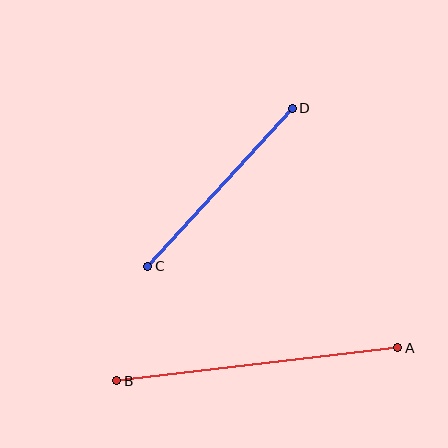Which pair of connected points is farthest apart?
Points A and B are farthest apart.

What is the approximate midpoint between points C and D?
The midpoint is at approximately (220, 187) pixels.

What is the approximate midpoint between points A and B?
The midpoint is at approximately (257, 364) pixels.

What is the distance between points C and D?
The distance is approximately 214 pixels.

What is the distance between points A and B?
The distance is approximately 283 pixels.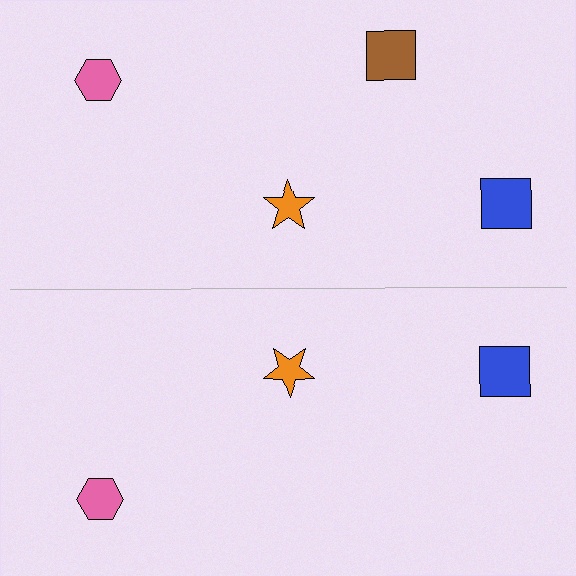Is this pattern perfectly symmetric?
No, the pattern is not perfectly symmetric. A brown square is missing from the bottom side.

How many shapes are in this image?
There are 7 shapes in this image.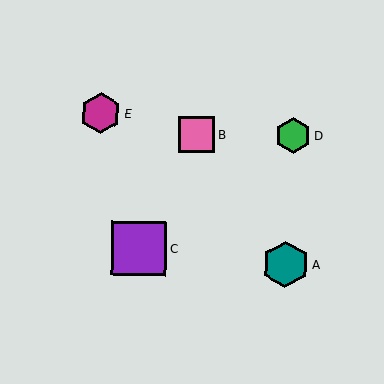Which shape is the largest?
The purple square (labeled C) is the largest.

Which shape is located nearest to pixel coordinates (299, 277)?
The teal hexagon (labeled A) at (286, 264) is nearest to that location.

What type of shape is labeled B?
Shape B is a pink square.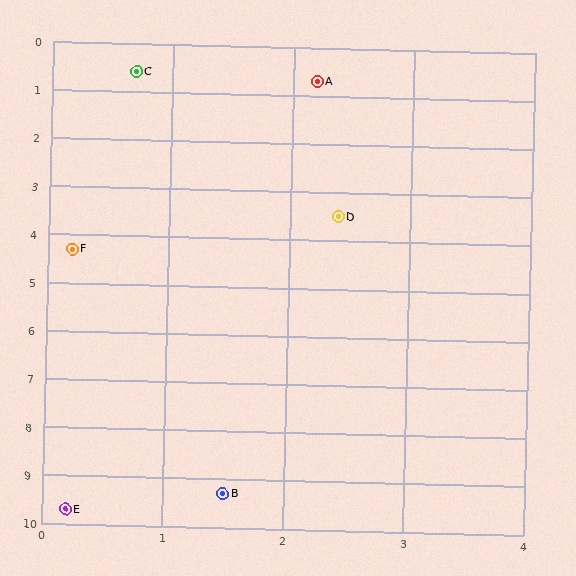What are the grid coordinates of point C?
Point C is at approximately (0.7, 0.6).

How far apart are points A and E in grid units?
Points A and E are about 9.2 grid units apart.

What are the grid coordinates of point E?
Point E is at approximately (0.2, 9.7).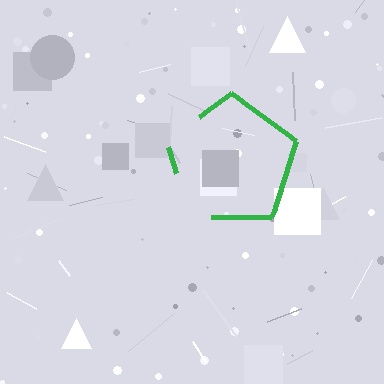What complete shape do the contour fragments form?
The contour fragments form a pentagon.